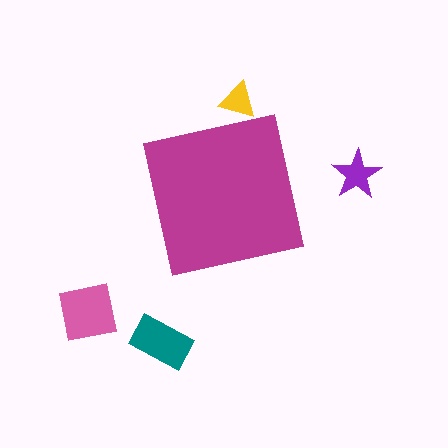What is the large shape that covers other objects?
A magenta square.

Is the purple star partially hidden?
No, the purple star is fully visible.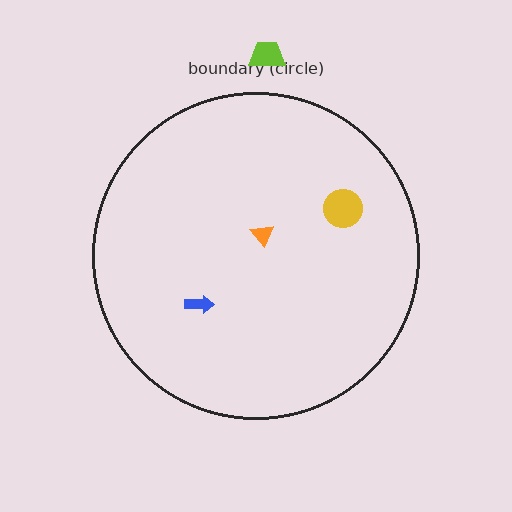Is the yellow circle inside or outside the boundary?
Inside.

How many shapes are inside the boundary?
3 inside, 1 outside.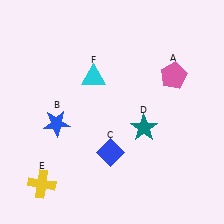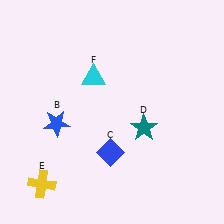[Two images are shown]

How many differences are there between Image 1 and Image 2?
There is 1 difference between the two images.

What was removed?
The pink pentagon (A) was removed in Image 2.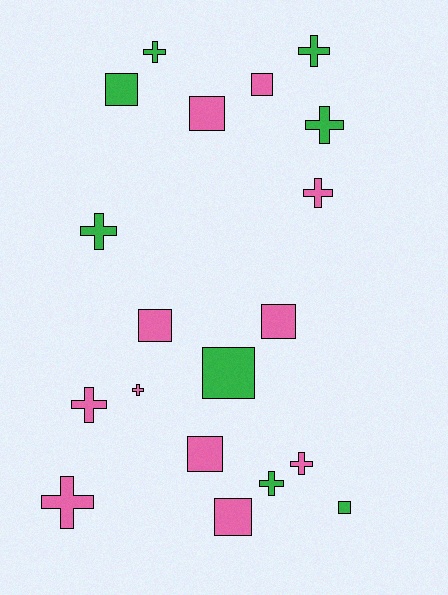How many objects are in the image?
There are 19 objects.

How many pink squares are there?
There are 6 pink squares.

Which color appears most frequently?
Pink, with 11 objects.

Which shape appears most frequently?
Cross, with 10 objects.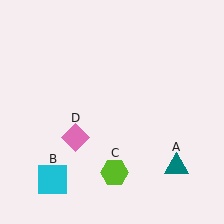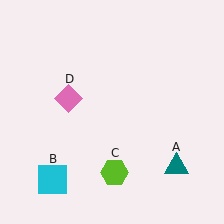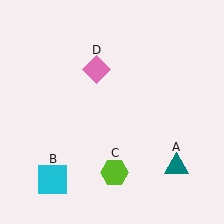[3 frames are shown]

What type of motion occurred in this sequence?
The pink diamond (object D) rotated clockwise around the center of the scene.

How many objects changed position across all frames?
1 object changed position: pink diamond (object D).